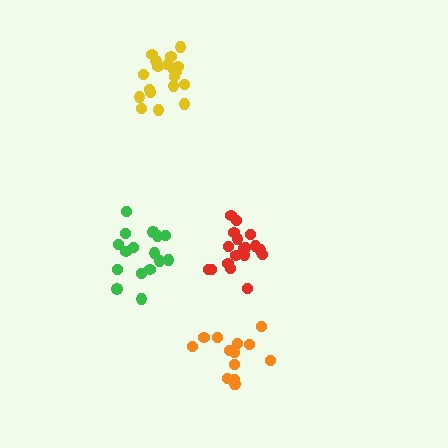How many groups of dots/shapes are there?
There are 4 groups.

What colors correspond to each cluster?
The clusters are colored: orange, red, green, yellow.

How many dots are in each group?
Group 1: 14 dots, Group 2: 19 dots, Group 3: 16 dots, Group 4: 19 dots (68 total).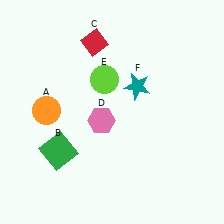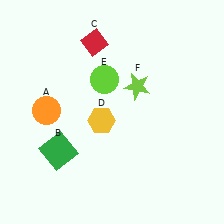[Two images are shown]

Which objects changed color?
D changed from pink to yellow. F changed from teal to lime.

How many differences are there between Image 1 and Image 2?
There are 2 differences between the two images.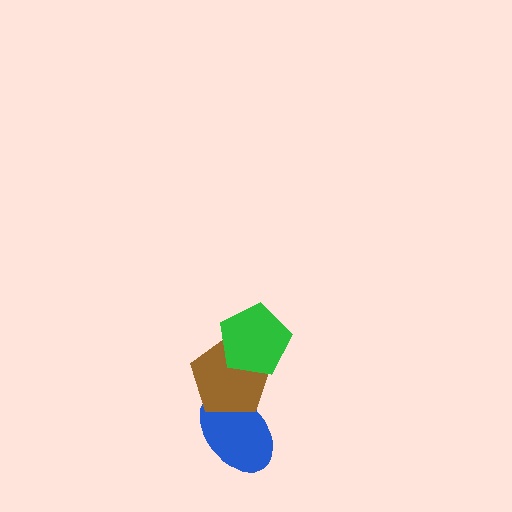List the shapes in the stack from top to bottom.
From top to bottom: the green pentagon, the brown pentagon, the blue ellipse.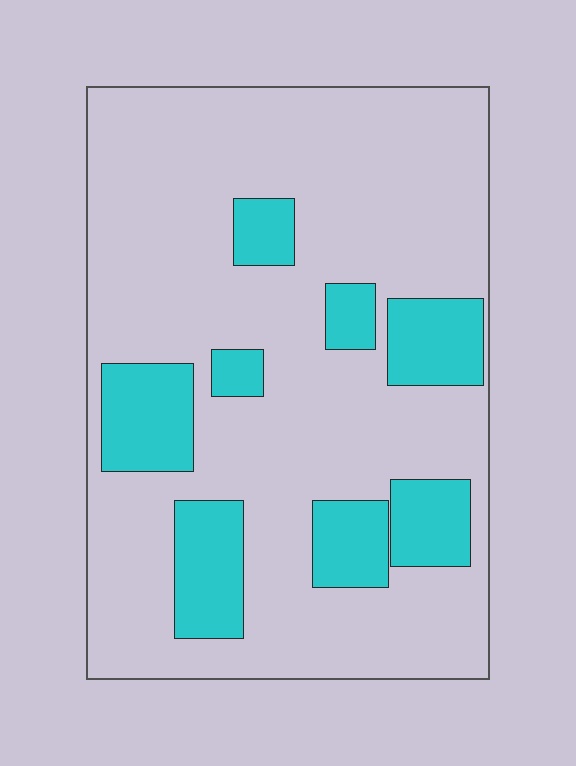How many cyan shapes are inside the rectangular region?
8.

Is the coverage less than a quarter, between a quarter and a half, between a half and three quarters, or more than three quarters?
Less than a quarter.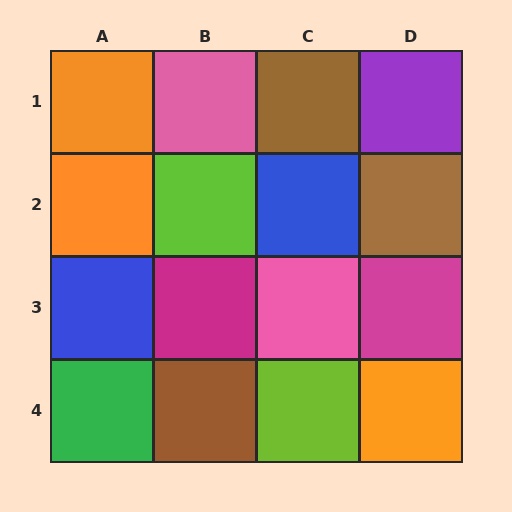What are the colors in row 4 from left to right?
Green, brown, lime, orange.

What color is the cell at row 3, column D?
Magenta.